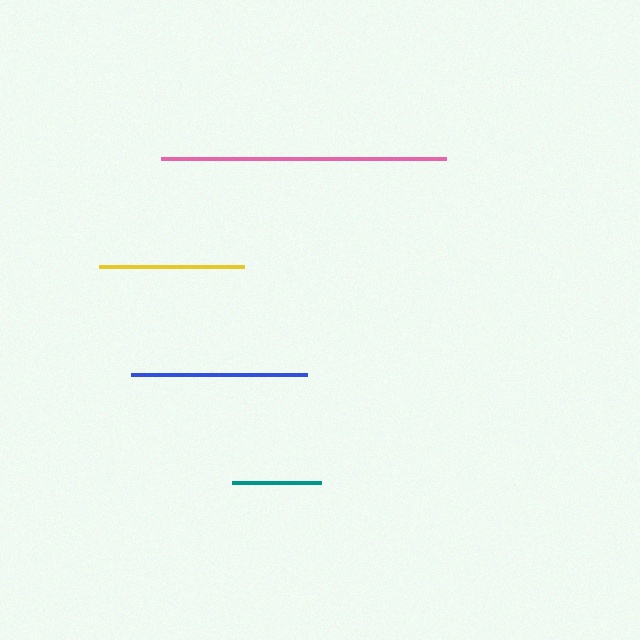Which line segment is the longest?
The pink line is the longest at approximately 285 pixels.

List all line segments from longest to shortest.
From longest to shortest: pink, blue, yellow, teal.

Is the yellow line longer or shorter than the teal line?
The yellow line is longer than the teal line.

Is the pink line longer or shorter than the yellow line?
The pink line is longer than the yellow line.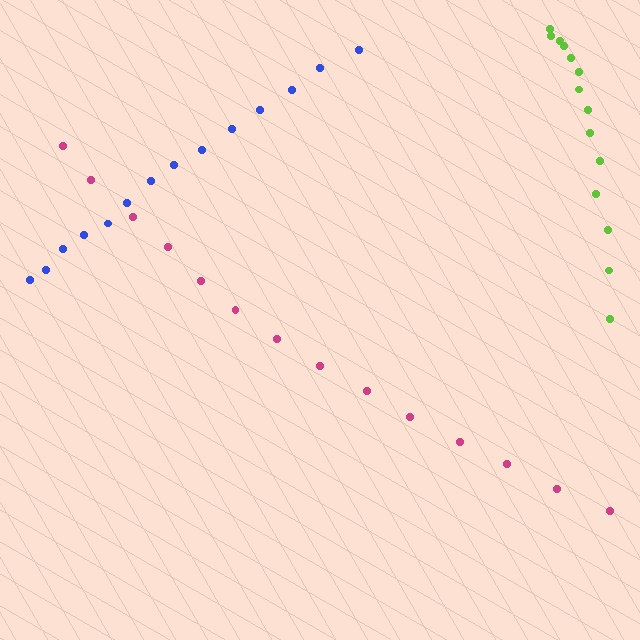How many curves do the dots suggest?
There are 3 distinct paths.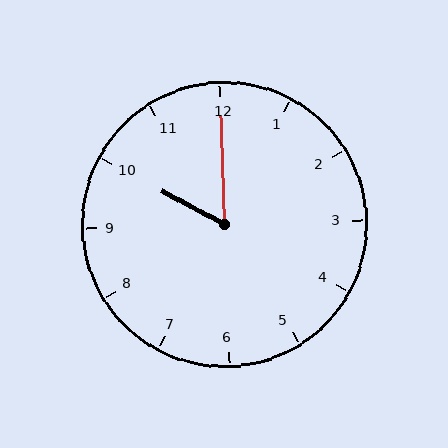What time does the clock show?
10:00.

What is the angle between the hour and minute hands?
Approximately 60 degrees.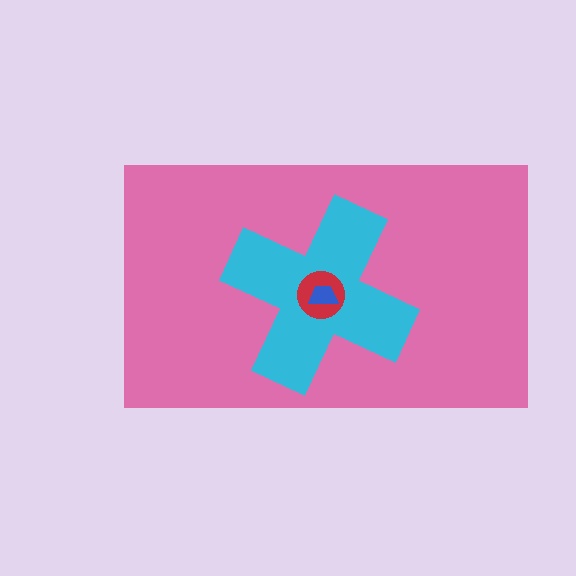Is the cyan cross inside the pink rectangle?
Yes.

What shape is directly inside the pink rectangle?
The cyan cross.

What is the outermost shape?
The pink rectangle.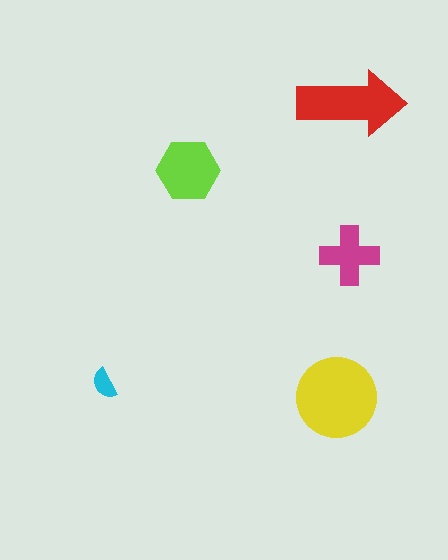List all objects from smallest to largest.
The cyan semicircle, the magenta cross, the lime hexagon, the red arrow, the yellow circle.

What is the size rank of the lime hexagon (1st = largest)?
3rd.